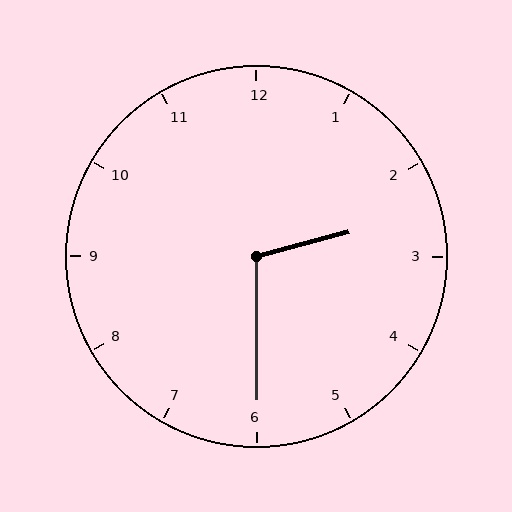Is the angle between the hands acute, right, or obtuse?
It is obtuse.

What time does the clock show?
2:30.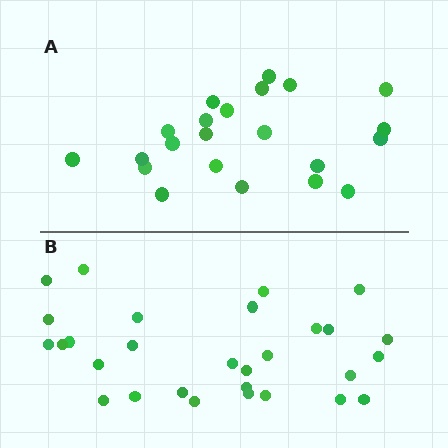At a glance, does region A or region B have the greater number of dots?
Region B (the bottom region) has more dots.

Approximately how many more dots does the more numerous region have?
Region B has roughly 8 or so more dots than region A.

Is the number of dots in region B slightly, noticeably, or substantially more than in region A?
Region B has noticeably more, but not dramatically so. The ratio is roughly 1.3 to 1.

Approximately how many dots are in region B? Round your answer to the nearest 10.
About 30 dots. (The exact count is 29, which rounds to 30.)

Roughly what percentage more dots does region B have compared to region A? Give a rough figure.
About 30% more.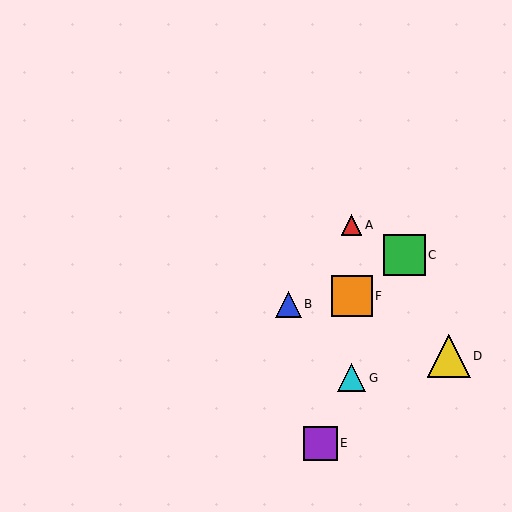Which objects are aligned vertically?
Objects A, F, G are aligned vertically.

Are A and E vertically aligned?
No, A is at x≈352 and E is at x≈320.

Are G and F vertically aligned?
Yes, both are at x≈352.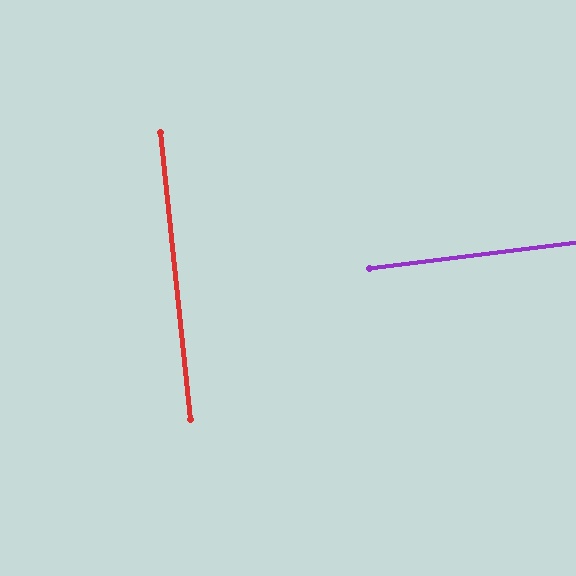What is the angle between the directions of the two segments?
Approximately 89 degrees.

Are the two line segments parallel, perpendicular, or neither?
Perpendicular — they meet at approximately 89°.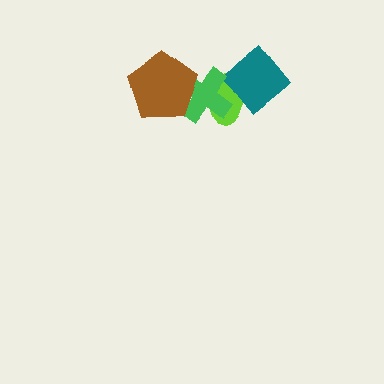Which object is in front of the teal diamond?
The green cross is in front of the teal diamond.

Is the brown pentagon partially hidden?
No, no other shape covers it.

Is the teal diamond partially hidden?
Yes, it is partially covered by another shape.